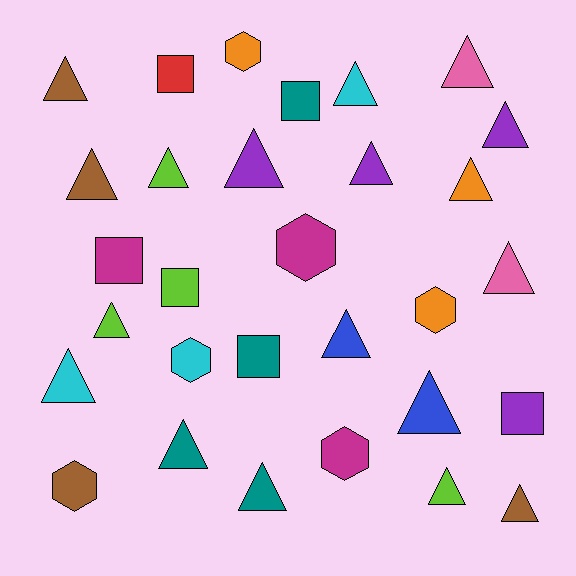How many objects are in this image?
There are 30 objects.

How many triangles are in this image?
There are 18 triangles.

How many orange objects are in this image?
There are 3 orange objects.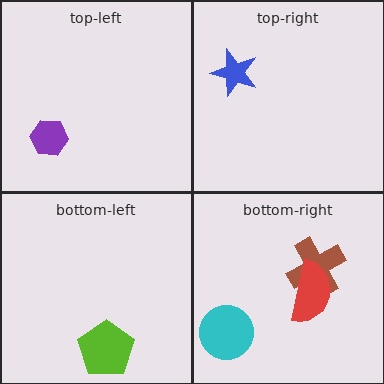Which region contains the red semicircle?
The bottom-right region.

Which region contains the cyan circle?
The bottom-right region.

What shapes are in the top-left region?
The purple hexagon.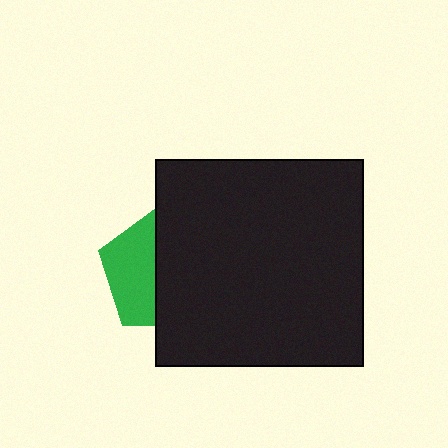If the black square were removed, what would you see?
You would see the complete green pentagon.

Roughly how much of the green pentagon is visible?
A small part of it is visible (roughly 42%).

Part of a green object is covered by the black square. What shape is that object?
It is a pentagon.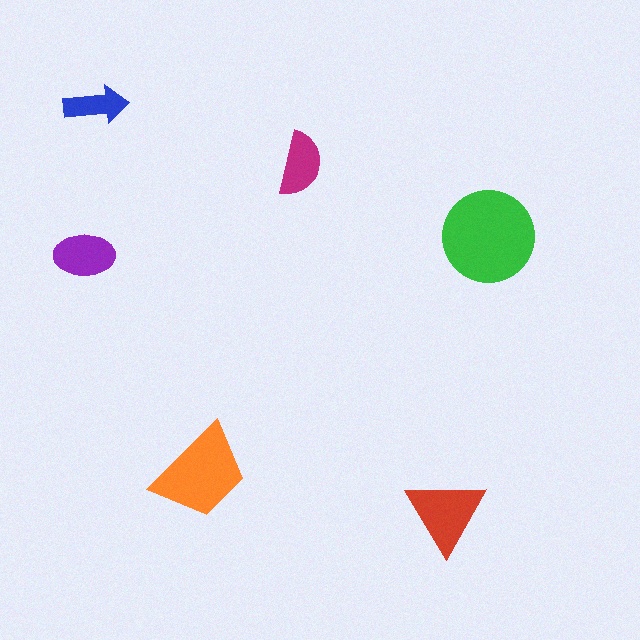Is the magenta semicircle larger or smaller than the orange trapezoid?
Smaller.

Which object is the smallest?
The blue arrow.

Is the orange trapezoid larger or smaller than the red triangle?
Larger.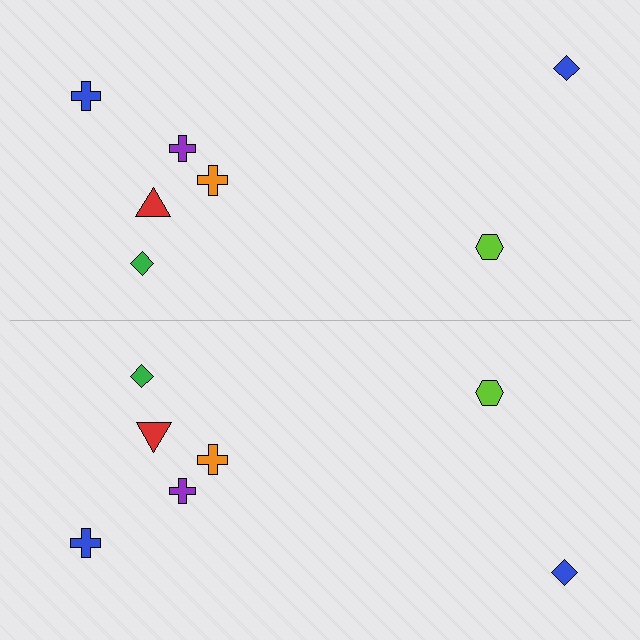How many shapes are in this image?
There are 14 shapes in this image.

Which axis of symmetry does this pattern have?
The pattern has a horizontal axis of symmetry running through the center of the image.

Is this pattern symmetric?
Yes, this pattern has bilateral (reflection) symmetry.